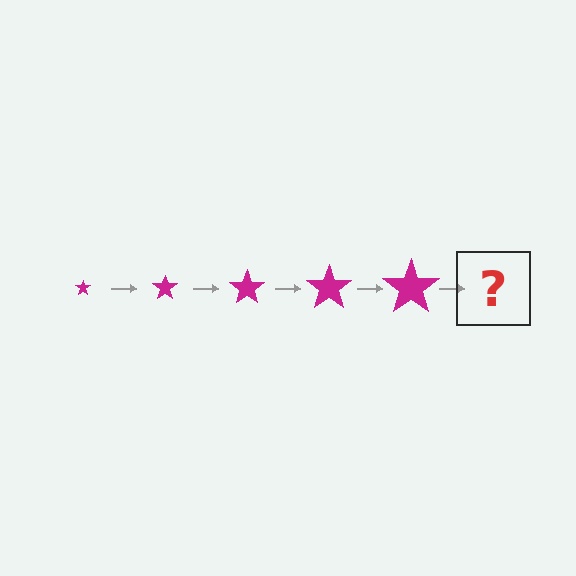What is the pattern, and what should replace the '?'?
The pattern is that the star gets progressively larger each step. The '?' should be a magenta star, larger than the previous one.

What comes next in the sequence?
The next element should be a magenta star, larger than the previous one.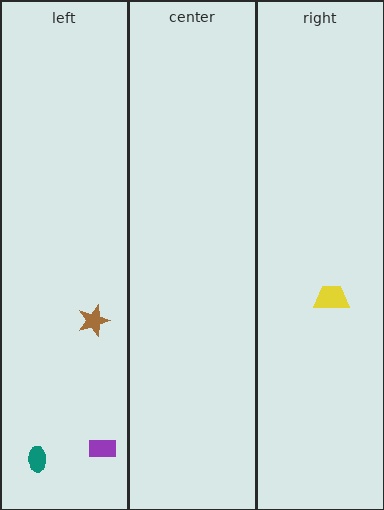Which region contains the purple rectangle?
The left region.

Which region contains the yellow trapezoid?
The right region.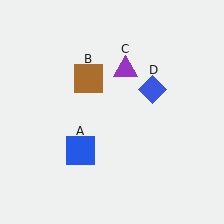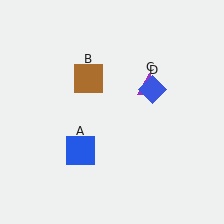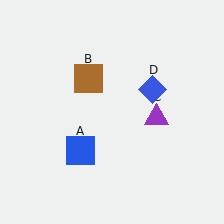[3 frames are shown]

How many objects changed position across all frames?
1 object changed position: purple triangle (object C).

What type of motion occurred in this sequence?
The purple triangle (object C) rotated clockwise around the center of the scene.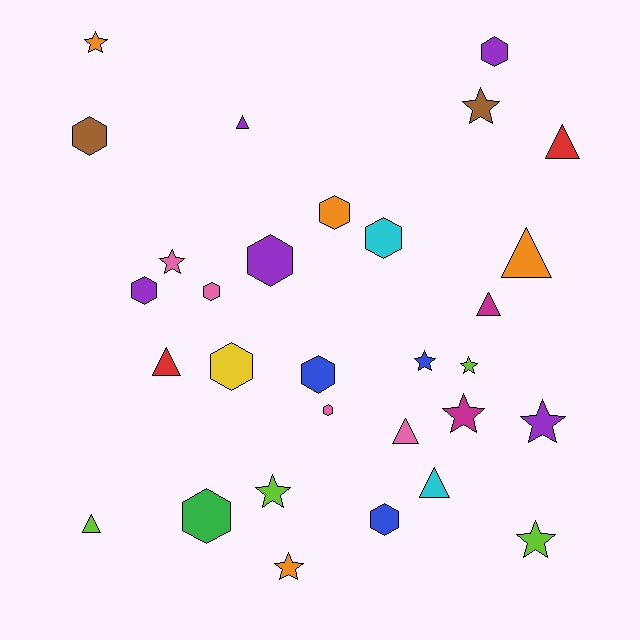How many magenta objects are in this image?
There are 2 magenta objects.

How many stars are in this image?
There are 10 stars.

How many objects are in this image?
There are 30 objects.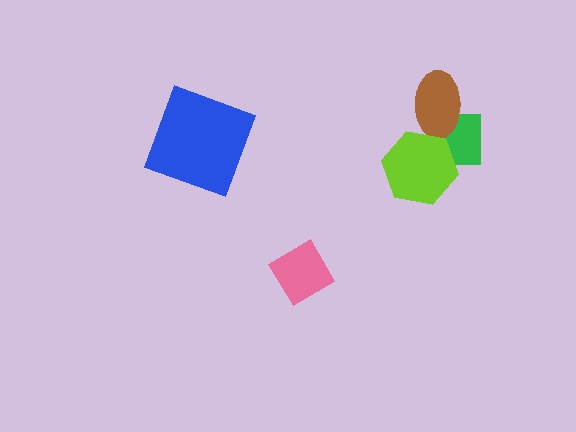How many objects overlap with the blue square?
0 objects overlap with the blue square.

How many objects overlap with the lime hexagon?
2 objects overlap with the lime hexagon.